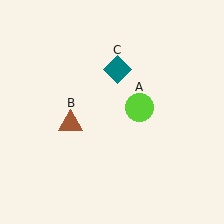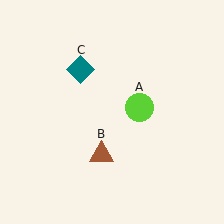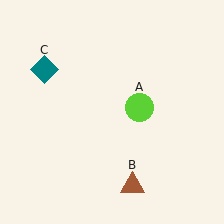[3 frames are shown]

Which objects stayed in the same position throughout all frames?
Lime circle (object A) remained stationary.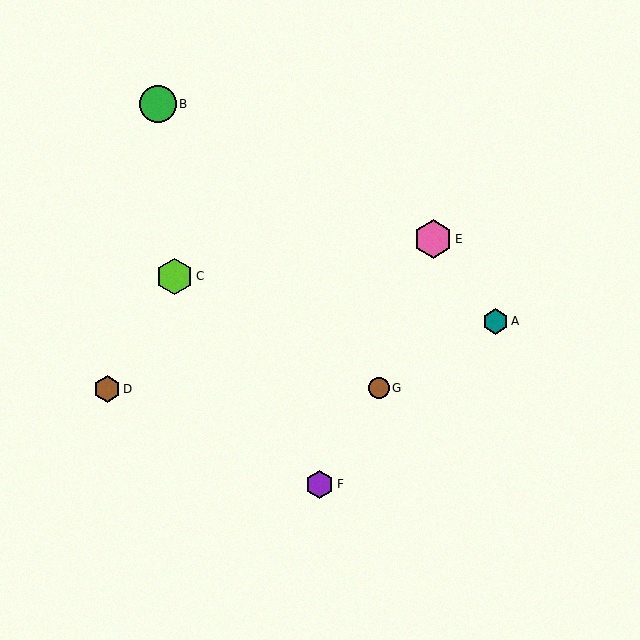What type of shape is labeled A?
Shape A is a teal hexagon.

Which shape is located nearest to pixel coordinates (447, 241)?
The pink hexagon (labeled E) at (433, 239) is nearest to that location.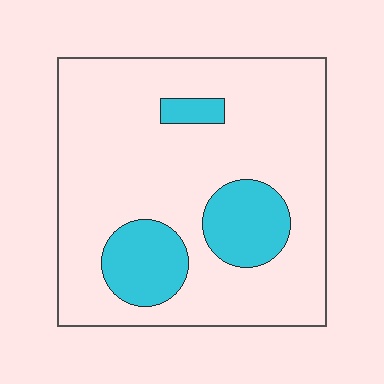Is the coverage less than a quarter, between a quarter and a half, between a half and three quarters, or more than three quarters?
Less than a quarter.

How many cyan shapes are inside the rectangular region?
3.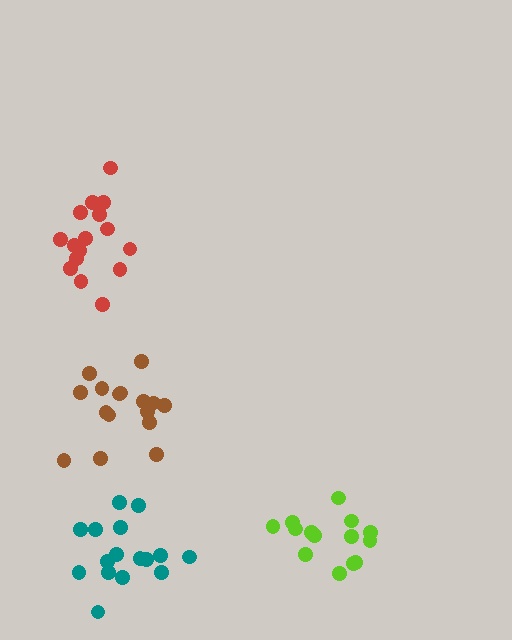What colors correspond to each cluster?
The clusters are colored: brown, red, lime, teal.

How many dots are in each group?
Group 1: 16 dots, Group 2: 16 dots, Group 3: 14 dots, Group 4: 16 dots (62 total).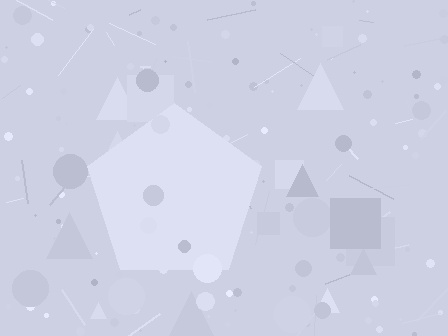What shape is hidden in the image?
A pentagon is hidden in the image.